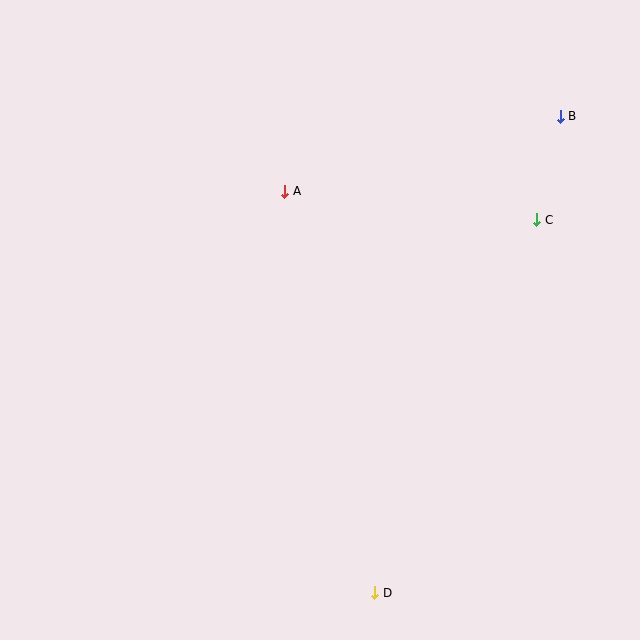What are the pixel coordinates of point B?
Point B is at (560, 116).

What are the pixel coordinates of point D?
Point D is at (375, 593).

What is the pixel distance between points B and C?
The distance between B and C is 106 pixels.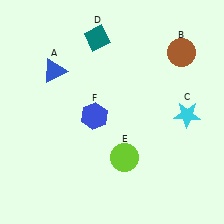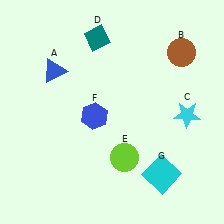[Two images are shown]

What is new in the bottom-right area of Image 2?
A cyan square (G) was added in the bottom-right area of Image 2.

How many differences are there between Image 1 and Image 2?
There is 1 difference between the two images.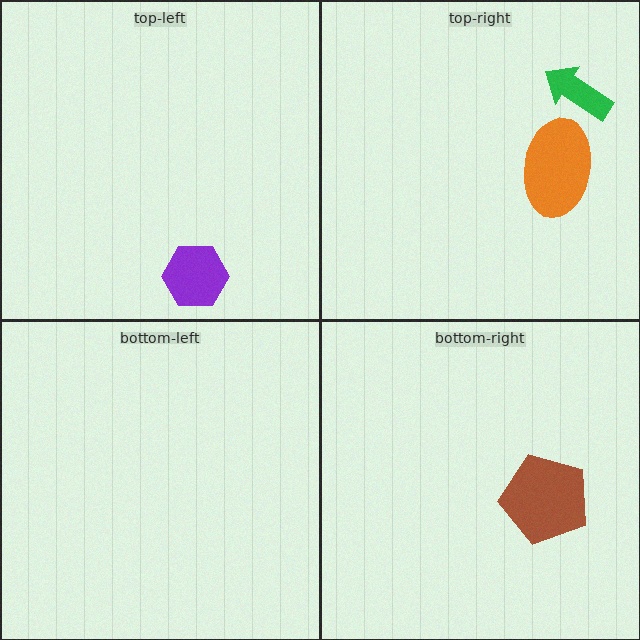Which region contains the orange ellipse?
The top-right region.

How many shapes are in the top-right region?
2.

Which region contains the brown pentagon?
The bottom-right region.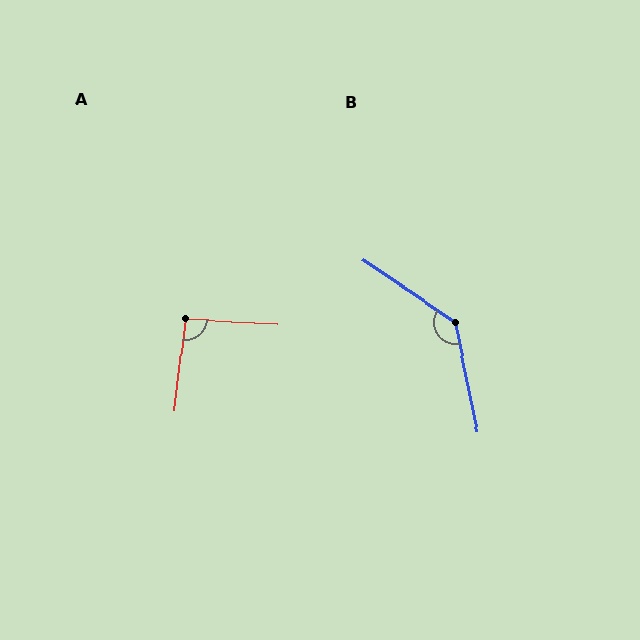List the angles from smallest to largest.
A (94°), B (136°).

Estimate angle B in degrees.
Approximately 136 degrees.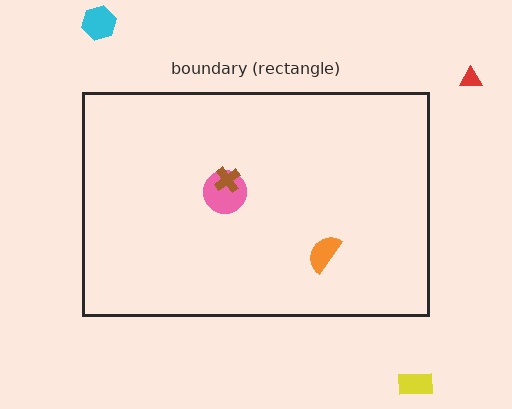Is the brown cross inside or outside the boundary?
Inside.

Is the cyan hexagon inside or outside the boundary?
Outside.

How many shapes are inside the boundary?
3 inside, 3 outside.